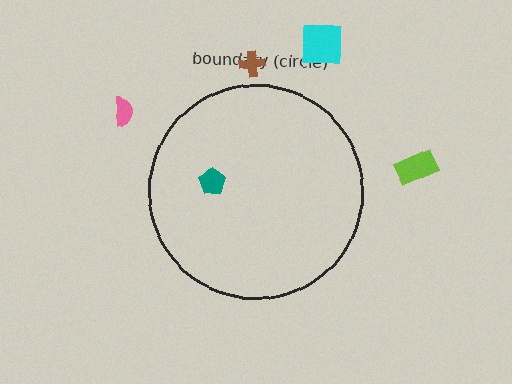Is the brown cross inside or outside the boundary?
Outside.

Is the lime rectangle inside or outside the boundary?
Outside.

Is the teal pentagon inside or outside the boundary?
Inside.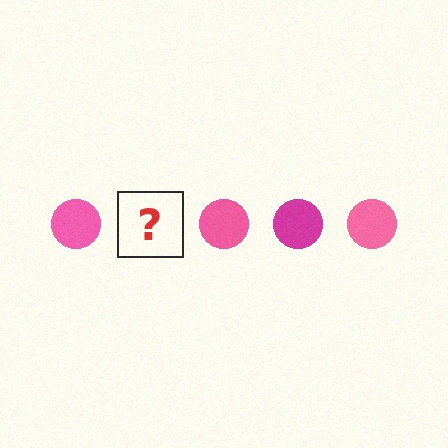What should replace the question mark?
The question mark should be replaced with a magenta circle.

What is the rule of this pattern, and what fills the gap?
The rule is that the pattern cycles through pink, magenta circles. The gap should be filled with a magenta circle.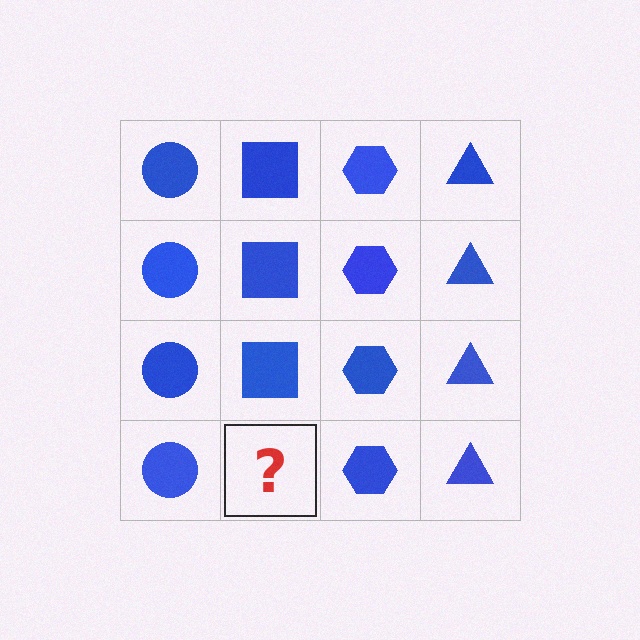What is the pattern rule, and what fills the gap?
The rule is that each column has a consistent shape. The gap should be filled with a blue square.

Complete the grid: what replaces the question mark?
The question mark should be replaced with a blue square.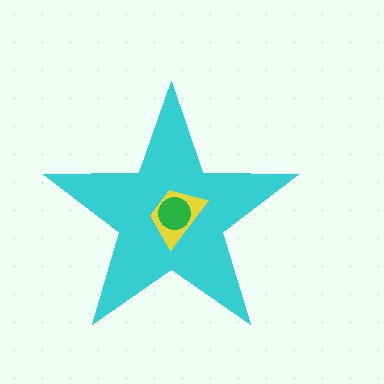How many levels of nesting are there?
3.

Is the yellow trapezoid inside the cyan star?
Yes.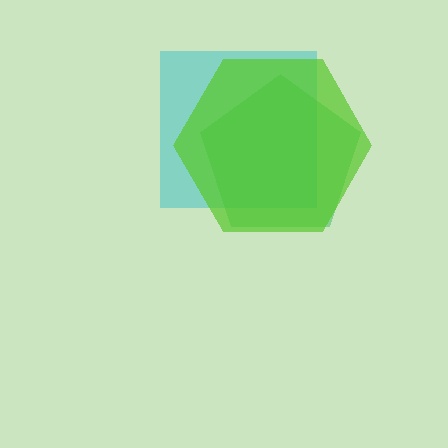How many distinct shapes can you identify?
There are 3 distinct shapes: a cyan square, a green pentagon, a lime hexagon.